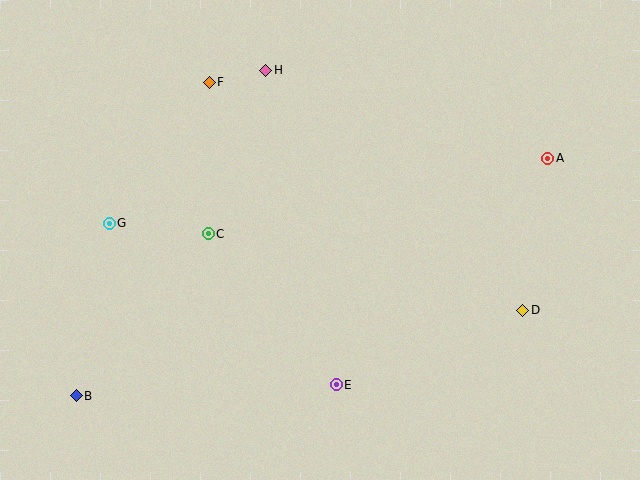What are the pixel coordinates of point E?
Point E is at (336, 385).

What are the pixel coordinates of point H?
Point H is at (266, 70).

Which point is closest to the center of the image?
Point C at (208, 234) is closest to the center.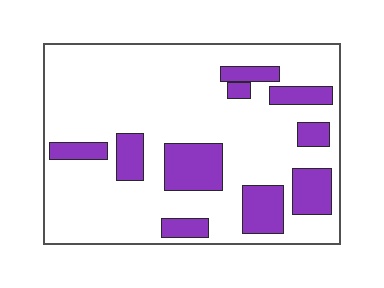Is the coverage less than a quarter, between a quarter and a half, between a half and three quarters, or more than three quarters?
Less than a quarter.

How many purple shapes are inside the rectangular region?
10.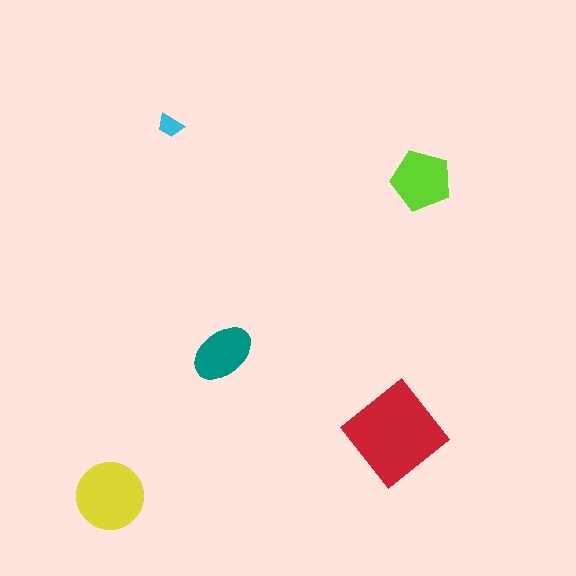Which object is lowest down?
The yellow circle is bottommost.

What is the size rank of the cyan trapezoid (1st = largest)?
5th.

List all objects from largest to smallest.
The red diamond, the yellow circle, the lime pentagon, the teal ellipse, the cyan trapezoid.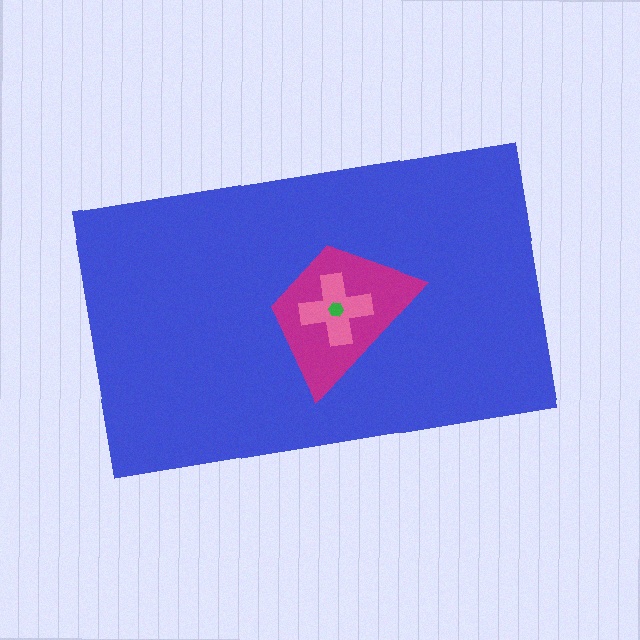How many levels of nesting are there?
4.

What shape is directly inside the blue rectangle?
The magenta trapezoid.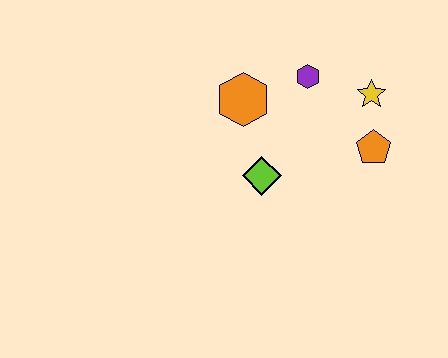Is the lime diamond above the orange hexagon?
No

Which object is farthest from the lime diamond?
The yellow star is farthest from the lime diamond.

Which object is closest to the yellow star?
The orange pentagon is closest to the yellow star.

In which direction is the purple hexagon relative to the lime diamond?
The purple hexagon is above the lime diamond.